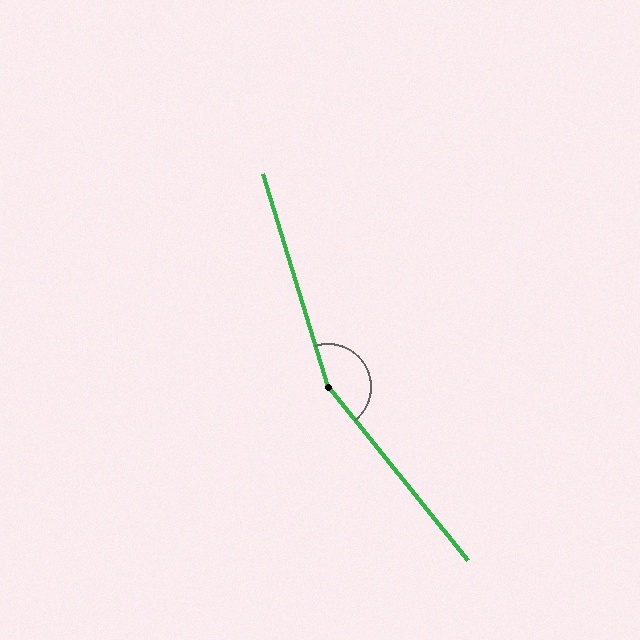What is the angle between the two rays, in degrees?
Approximately 158 degrees.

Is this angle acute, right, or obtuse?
It is obtuse.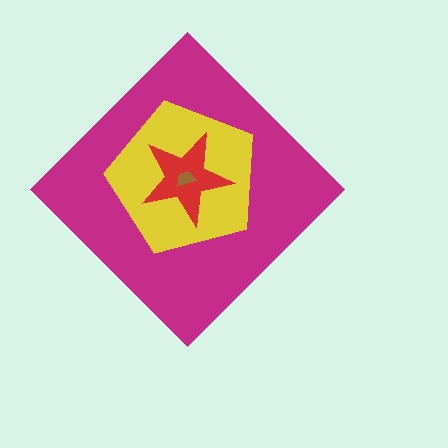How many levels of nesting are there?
4.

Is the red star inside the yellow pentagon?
Yes.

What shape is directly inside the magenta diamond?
The yellow pentagon.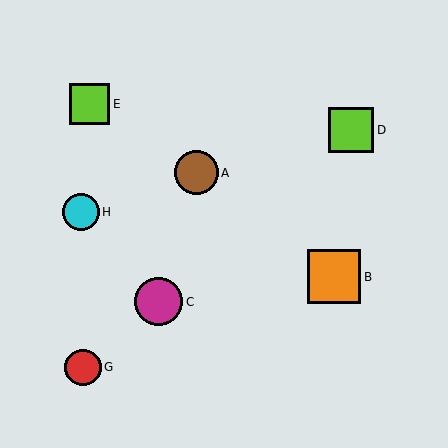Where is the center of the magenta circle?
The center of the magenta circle is at (159, 302).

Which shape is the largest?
The orange square (labeled B) is the largest.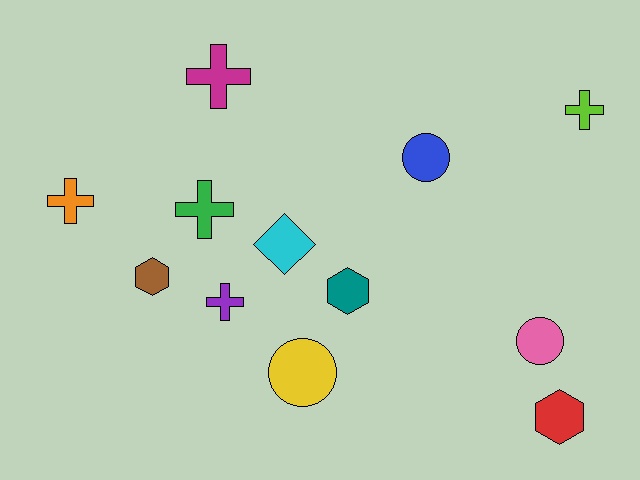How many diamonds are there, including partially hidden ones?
There is 1 diamond.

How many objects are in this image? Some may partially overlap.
There are 12 objects.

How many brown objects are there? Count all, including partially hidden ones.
There is 1 brown object.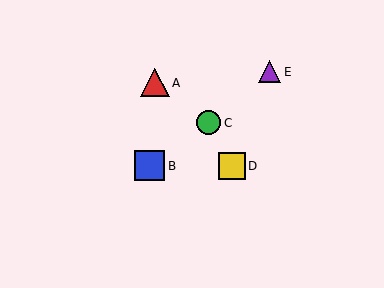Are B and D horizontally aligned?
Yes, both are at y≈166.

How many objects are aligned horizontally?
2 objects (B, D) are aligned horizontally.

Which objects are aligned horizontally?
Objects B, D are aligned horizontally.